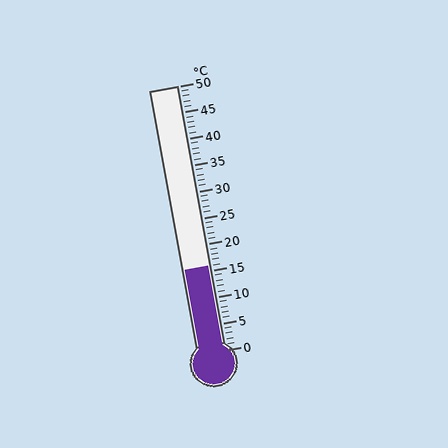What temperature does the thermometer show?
The thermometer shows approximately 16°C.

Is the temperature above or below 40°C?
The temperature is below 40°C.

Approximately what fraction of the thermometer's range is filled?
The thermometer is filled to approximately 30% of its range.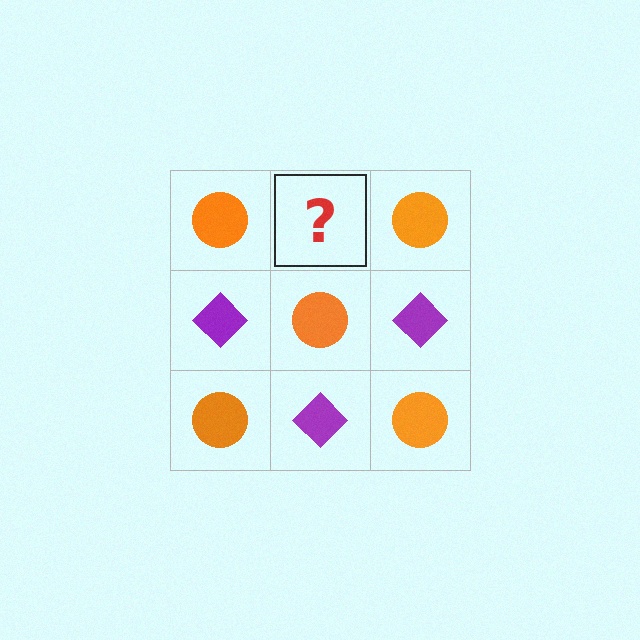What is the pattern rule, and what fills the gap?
The rule is that it alternates orange circle and purple diamond in a checkerboard pattern. The gap should be filled with a purple diamond.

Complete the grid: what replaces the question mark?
The question mark should be replaced with a purple diamond.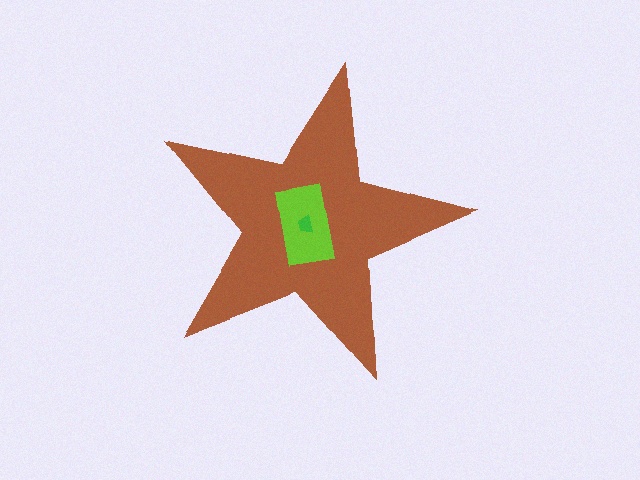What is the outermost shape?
The brown star.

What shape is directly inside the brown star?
The lime rectangle.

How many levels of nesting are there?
3.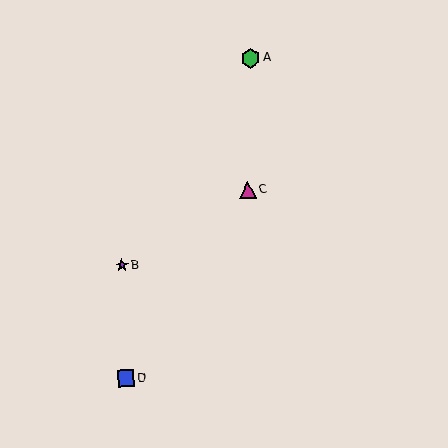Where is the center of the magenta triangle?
The center of the magenta triangle is at (248, 190).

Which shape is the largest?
The green hexagon (labeled A) is the largest.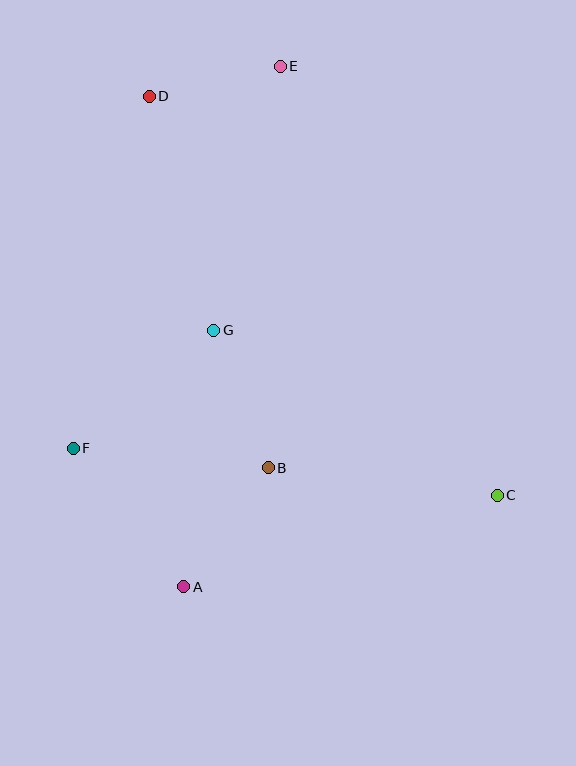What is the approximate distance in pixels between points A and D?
The distance between A and D is approximately 492 pixels.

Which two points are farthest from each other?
Points C and D are farthest from each other.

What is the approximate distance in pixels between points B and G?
The distance between B and G is approximately 148 pixels.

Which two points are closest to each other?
Points D and E are closest to each other.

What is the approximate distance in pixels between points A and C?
The distance between A and C is approximately 327 pixels.